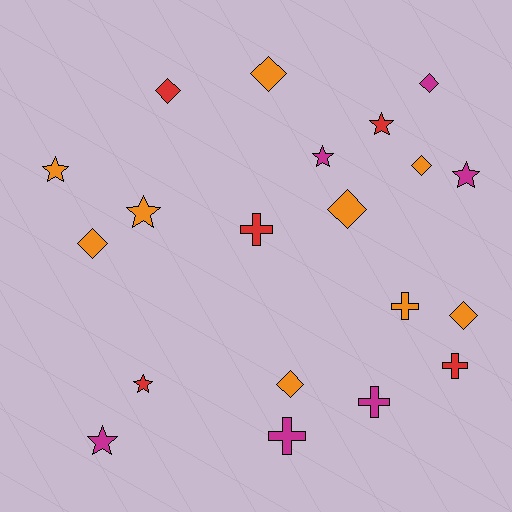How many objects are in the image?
There are 20 objects.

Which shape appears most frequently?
Diamond, with 8 objects.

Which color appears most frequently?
Orange, with 9 objects.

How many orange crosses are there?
There is 1 orange cross.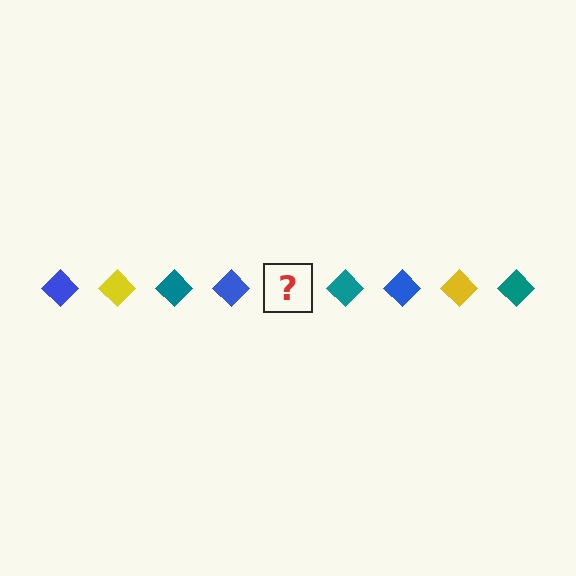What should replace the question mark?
The question mark should be replaced with a yellow diamond.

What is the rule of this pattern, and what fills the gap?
The rule is that the pattern cycles through blue, yellow, teal diamonds. The gap should be filled with a yellow diamond.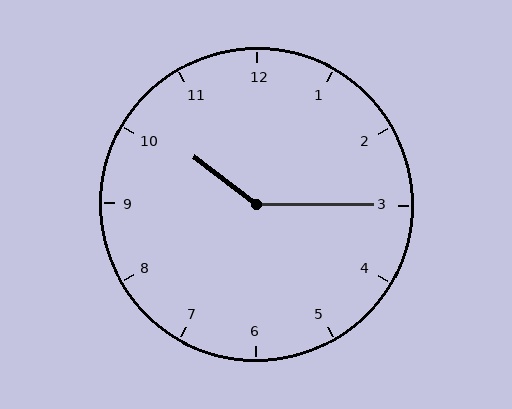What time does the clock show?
10:15.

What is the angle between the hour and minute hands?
Approximately 142 degrees.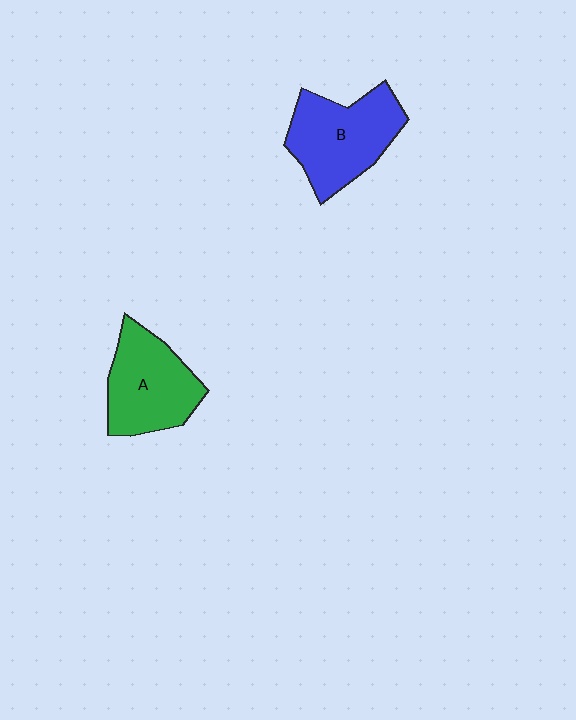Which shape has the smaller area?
Shape A (green).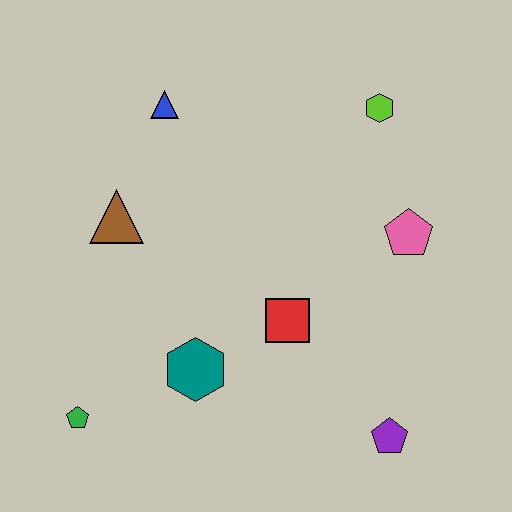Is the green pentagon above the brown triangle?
No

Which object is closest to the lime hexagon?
The pink pentagon is closest to the lime hexagon.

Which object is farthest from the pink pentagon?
The green pentagon is farthest from the pink pentagon.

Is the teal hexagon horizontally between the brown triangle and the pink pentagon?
Yes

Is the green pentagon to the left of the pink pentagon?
Yes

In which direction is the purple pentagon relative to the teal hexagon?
The purple pentagon is to the right of the teal hexagon.